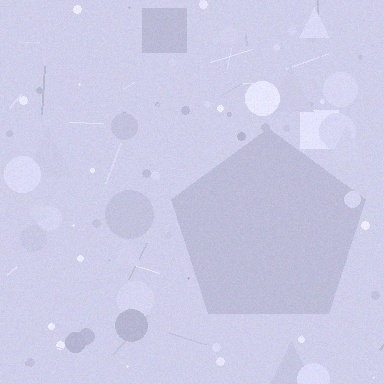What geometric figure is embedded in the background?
A pentagon is embedded in the background.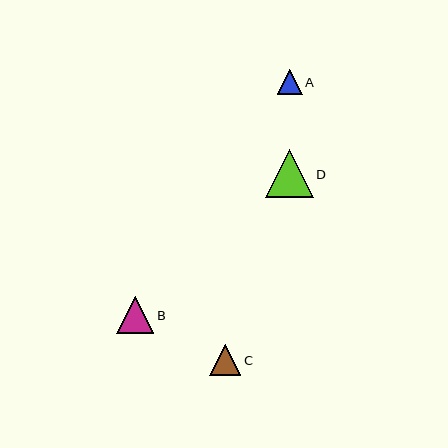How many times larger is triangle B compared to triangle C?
Triangle B is approximately 1.2 times the size of triangle C.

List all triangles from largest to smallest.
From largest to smallest: D, B, C, A.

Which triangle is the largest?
Triangle D is the largest with a size of approximately 48 pixels.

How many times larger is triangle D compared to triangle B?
Triangle D is approximately 1.3 times the size of triangle B.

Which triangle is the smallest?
Triangle A is the smallest with a size of approximately 25 pixels.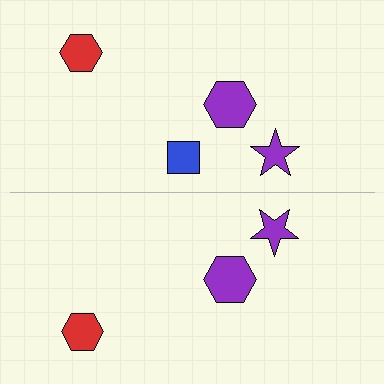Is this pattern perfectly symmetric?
No, the pattern is not perfectly symmetric. A blue square is missing from the bottom side.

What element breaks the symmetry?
A blue square is missing from the bottom side.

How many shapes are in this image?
There are 7 shapes in this image.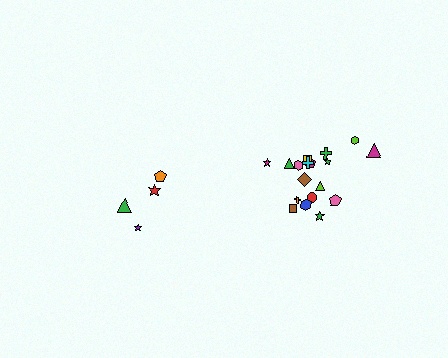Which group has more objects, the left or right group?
The right group.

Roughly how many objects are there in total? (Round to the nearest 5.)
Roughly 20 objects in total.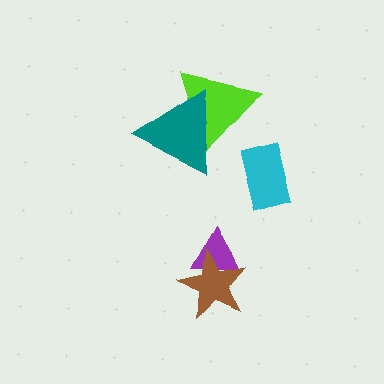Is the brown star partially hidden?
No, no other shape covers it.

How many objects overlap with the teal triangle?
1 object overlaps with the teal triangle.